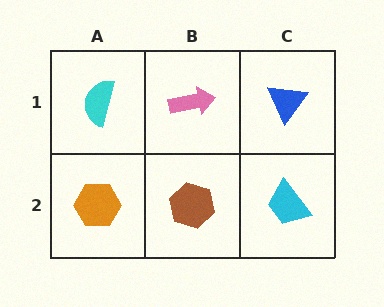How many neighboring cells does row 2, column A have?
2.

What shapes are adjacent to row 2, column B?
A pink arrow (row 1, column B), an orange hexagon (row 2, column A), a cyan trapezoid (row 2, column C).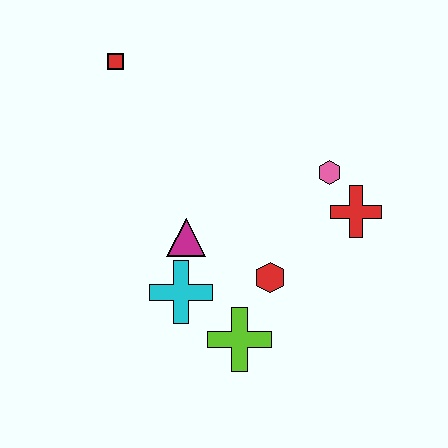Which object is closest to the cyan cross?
The magenta triangle is closest to the cyan cross.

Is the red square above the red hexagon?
Yes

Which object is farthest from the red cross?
The red square is farthest from the red cross.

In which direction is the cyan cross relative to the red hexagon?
The cyan cross is to the left of the red hexagon.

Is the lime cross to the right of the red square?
Yes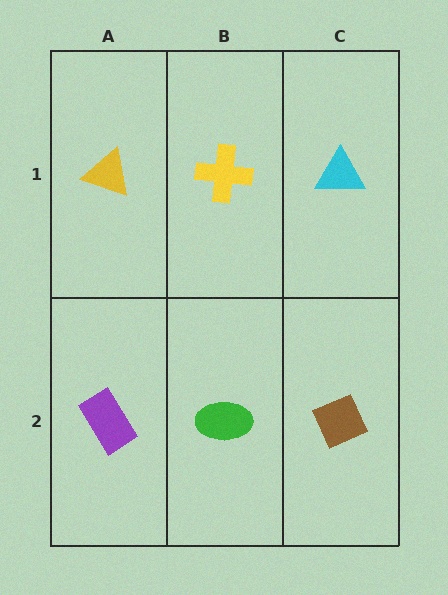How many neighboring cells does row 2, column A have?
2.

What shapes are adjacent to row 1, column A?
A purple rectangle (row 2, column A), a yellow cross (row 1, column B).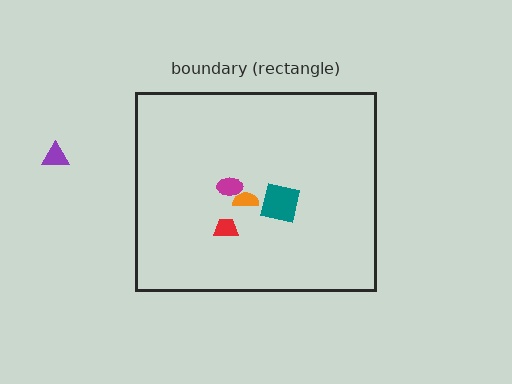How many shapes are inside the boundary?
4 inside, 1 outside.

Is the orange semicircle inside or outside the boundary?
Inside.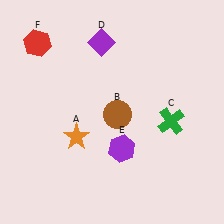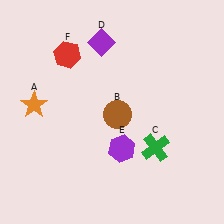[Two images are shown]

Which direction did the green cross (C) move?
The green cross (C) moved down.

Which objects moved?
The objects that moved are: the orange star (A), the green cross (C), the red hexagon (F).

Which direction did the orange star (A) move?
The orange star (A) moved left.